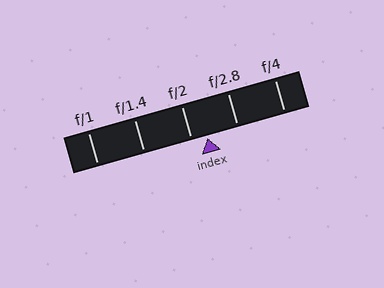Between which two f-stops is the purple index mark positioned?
The index mark is between f/2 and f/2.8.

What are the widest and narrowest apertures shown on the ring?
The widest aperture shown is f/1 and the narrowest is f/4.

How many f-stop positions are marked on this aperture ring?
There are 5 f-stop positions marked.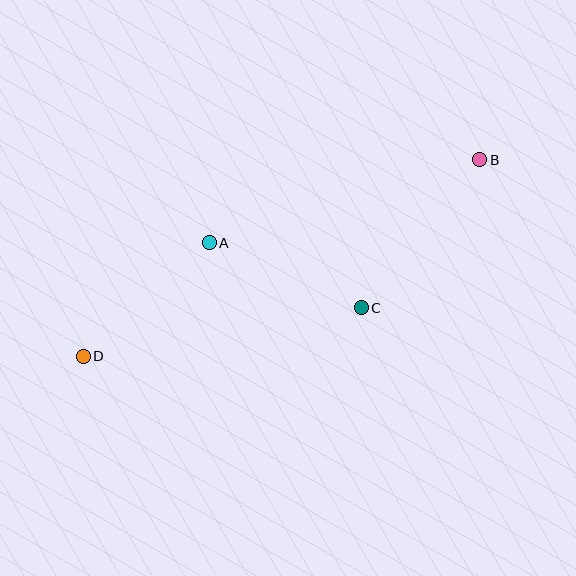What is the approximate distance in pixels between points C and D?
The distance between C and D is approximately 282 pixels.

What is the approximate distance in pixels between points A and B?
The distance between A and B is approximately 283 pixels.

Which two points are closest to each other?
Points A and C are closest to each other.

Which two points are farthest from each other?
Points B and D are farthest from each other.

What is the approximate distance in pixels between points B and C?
The distance between B and C is approximately 189 pixels.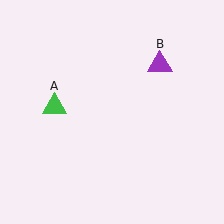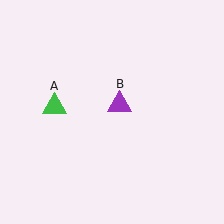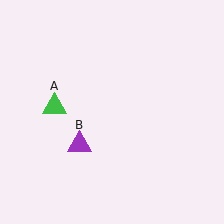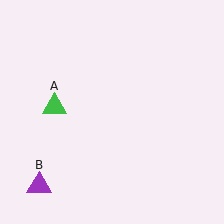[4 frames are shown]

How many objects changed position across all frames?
1 object changed position: purple triangle (object B).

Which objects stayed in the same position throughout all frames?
Green triangle (object A) remained stationary.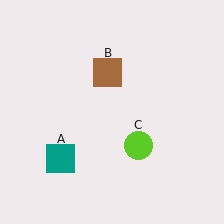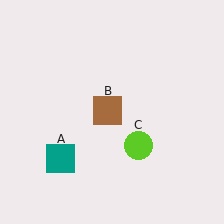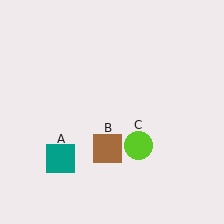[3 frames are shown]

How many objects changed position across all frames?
1 object changed position: brown square (object B).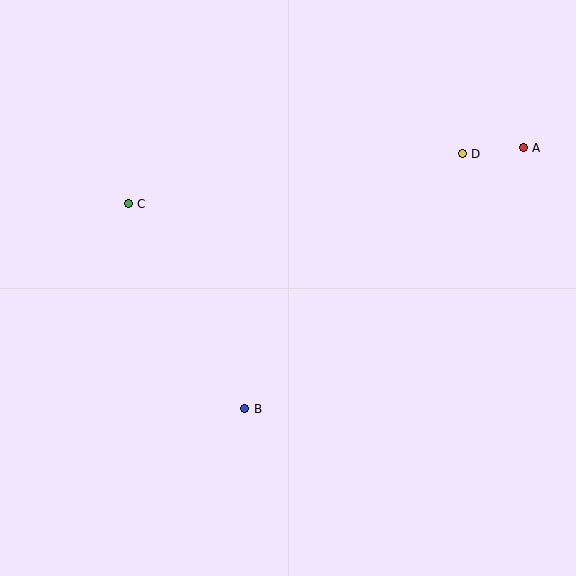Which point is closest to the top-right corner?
Point A is closest to the top-right corner.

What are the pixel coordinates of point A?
Point A is at (523, 148).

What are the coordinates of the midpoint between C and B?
The midpoint between C and B is at (186, 306).